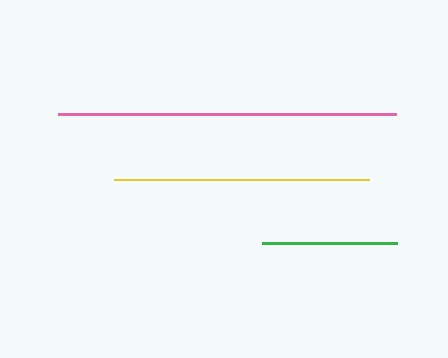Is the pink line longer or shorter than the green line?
The pink line is longer than the green line.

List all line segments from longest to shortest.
From longest to shortest: pink, yellow, green.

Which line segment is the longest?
The pink line is the longest at approximately 339 pixels.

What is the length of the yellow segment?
The yellow segment is approximately 255 pixels long.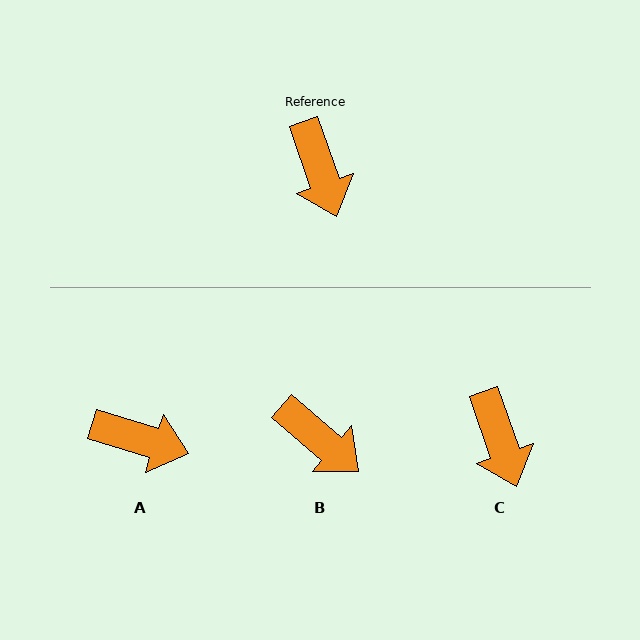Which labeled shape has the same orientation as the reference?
C.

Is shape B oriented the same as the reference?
No, it is off by about 31 degrees.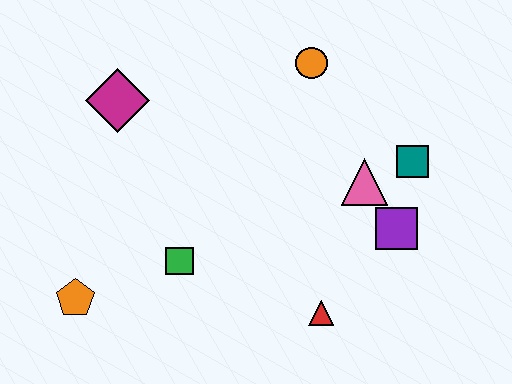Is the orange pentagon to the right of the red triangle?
No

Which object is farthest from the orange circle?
The orange pentagon is farthest from the orange circle.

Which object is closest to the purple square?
The pink triangle is closest to the purple square.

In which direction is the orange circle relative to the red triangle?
The orange circle is above the red triangle.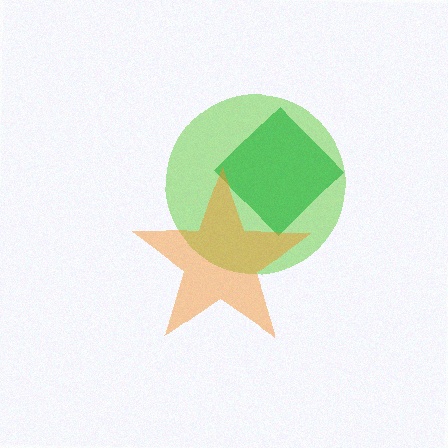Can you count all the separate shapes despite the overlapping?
Yes, there are 3 separate shapes.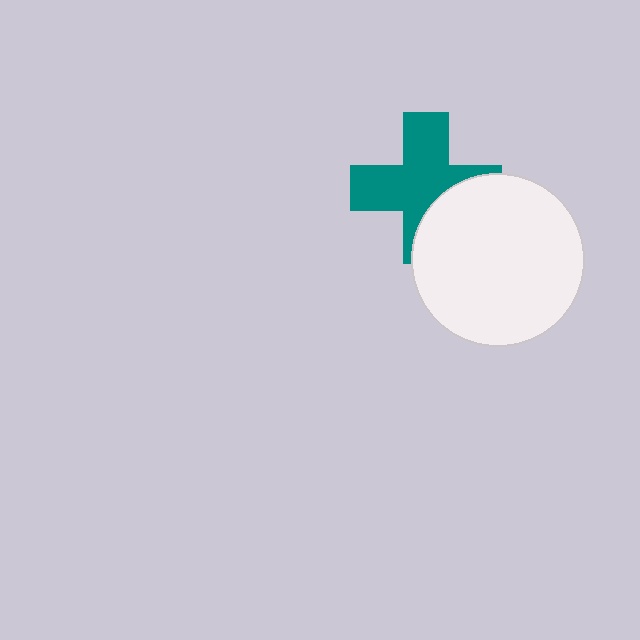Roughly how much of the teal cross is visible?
Most of it is visible (roughly 68%).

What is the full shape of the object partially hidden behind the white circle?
The partially hidden object is a teal cross.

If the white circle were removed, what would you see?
You would see the complete teal cross.